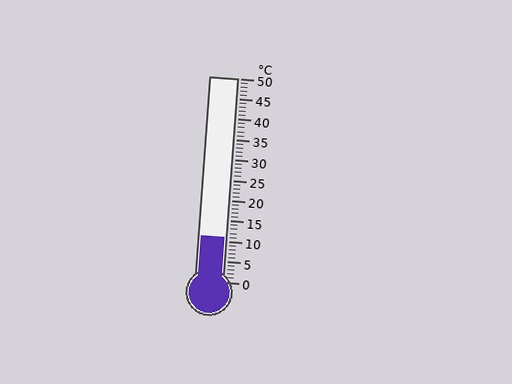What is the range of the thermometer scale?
The thermometer scale ranges from 0°C to 50°C.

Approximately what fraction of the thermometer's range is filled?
The thermometer is filled to approximately 20% of its range.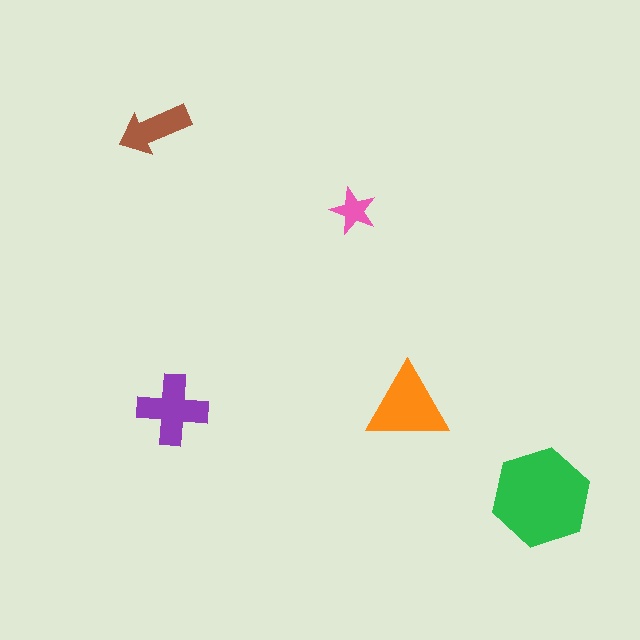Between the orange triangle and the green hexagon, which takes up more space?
The green hexagon.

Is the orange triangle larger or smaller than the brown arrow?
Larger.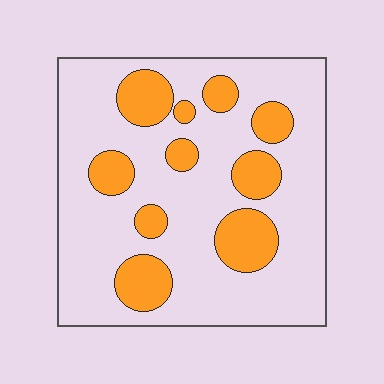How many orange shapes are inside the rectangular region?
10.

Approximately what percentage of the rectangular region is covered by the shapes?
Approximately 25%.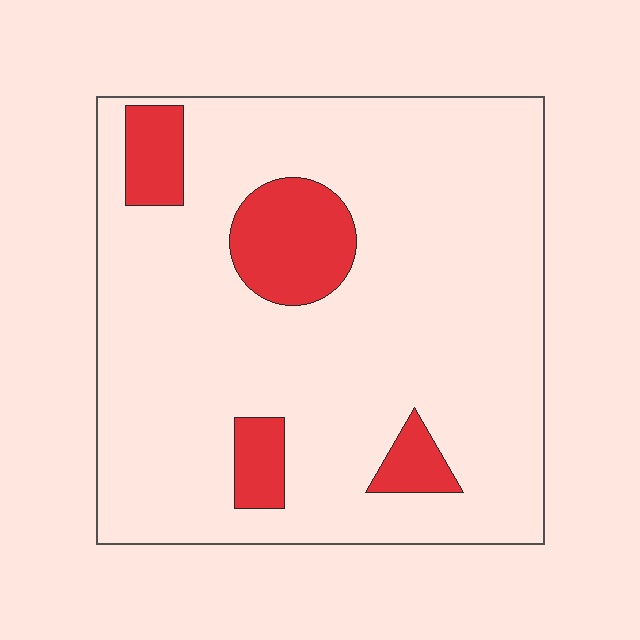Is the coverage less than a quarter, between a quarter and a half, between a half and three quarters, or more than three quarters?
Less than a quarter.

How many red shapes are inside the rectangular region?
4.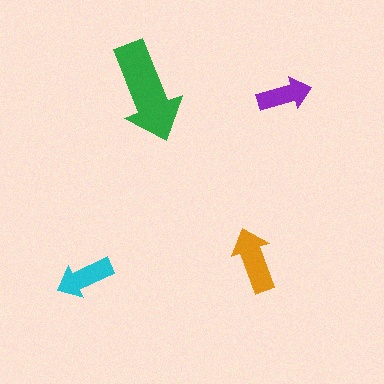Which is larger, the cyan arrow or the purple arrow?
The cyan one.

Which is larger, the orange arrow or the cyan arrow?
The orange one.